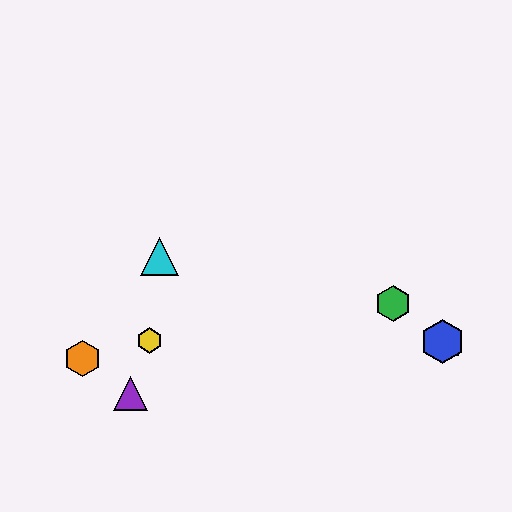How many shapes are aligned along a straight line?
3 shapes (the red square, the blue hexagon, the green hexagon) are aligned along a straight line.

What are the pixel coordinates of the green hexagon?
The green hexagon is at (393, 303).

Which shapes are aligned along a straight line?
The red square, the blue hexagon, the green hexagon are aligned along a straight line.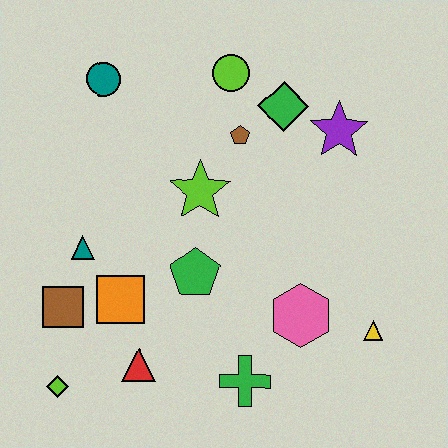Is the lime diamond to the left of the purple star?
Yes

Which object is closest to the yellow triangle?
The pink hexagon is closest to the yellow triangle.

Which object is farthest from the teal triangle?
The yellow triangle is farthest from the teal triangle.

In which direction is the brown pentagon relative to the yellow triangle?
The brown pentagon is above the yellow triangle.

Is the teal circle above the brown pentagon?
Yes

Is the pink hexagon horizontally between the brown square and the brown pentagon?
No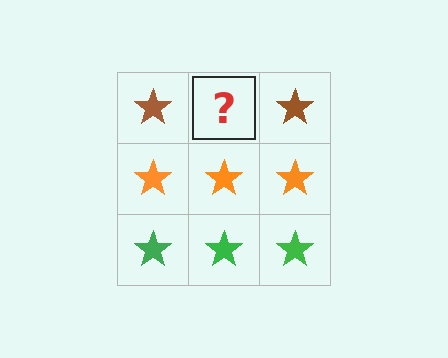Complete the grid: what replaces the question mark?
The question mark should be replaced with a brown star.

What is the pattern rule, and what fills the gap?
The rule is that each row has a consistent color. The gap should be filled with a brown star.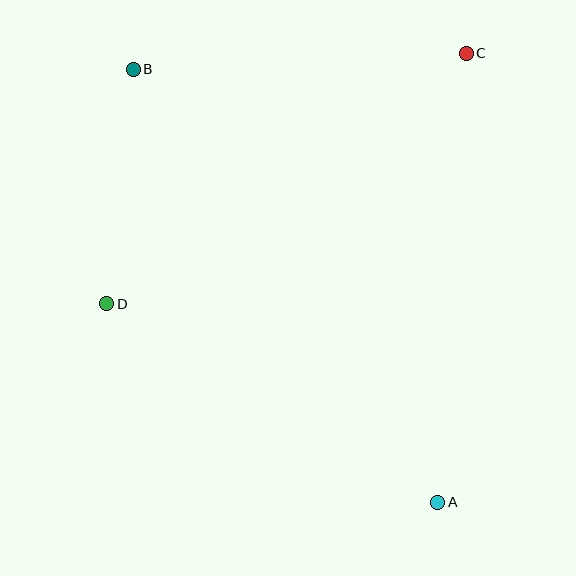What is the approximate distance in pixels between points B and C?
The distance between B and C is approximately 333 pixels.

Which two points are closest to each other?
Points B and D are closest to each other.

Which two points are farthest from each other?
Points A and B are farthest from each other.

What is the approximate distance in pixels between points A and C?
The distance between A and C is approximately 450 pixels.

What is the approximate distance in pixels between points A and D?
The distance between A and D is approximately 386 pixels.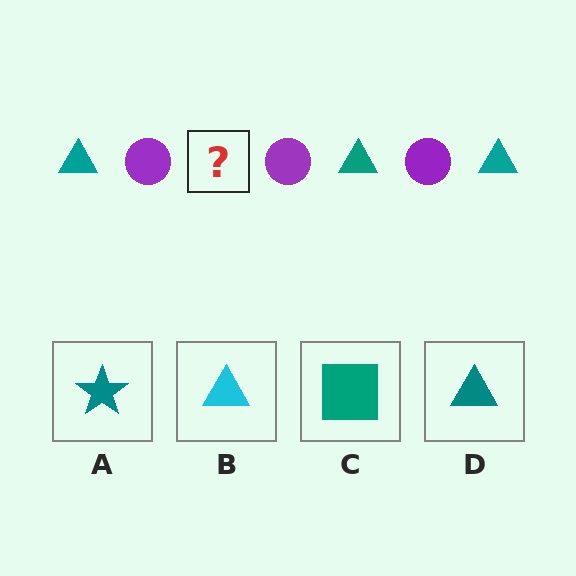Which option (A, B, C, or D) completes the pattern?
D.